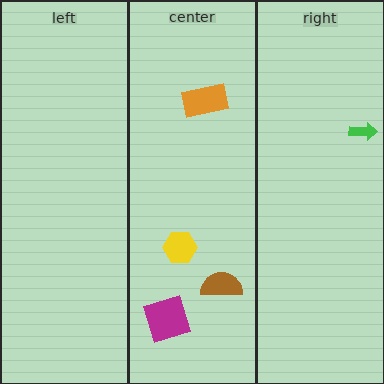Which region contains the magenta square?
The center region.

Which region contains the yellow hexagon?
The center region.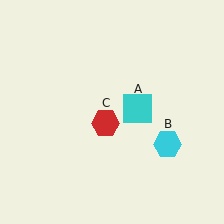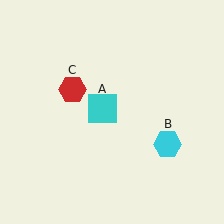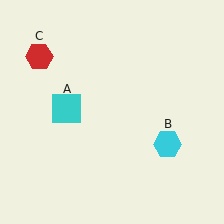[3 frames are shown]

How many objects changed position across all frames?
2 objects changed position: cyan square (object A), red hexagon (object C).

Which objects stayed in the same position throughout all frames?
Cyan hexagon (object B) remained stationary.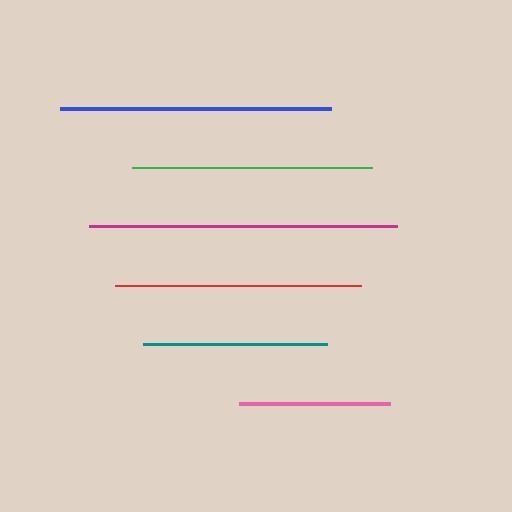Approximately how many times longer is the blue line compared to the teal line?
The blue line is approximately 1.5 times the length of the teal line.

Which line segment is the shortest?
The pink line is the shortest at approximately 151 pixels.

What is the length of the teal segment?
The teal segment is approximately 184 pixels long.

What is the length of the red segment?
The red segment is approximately 247 pixels long.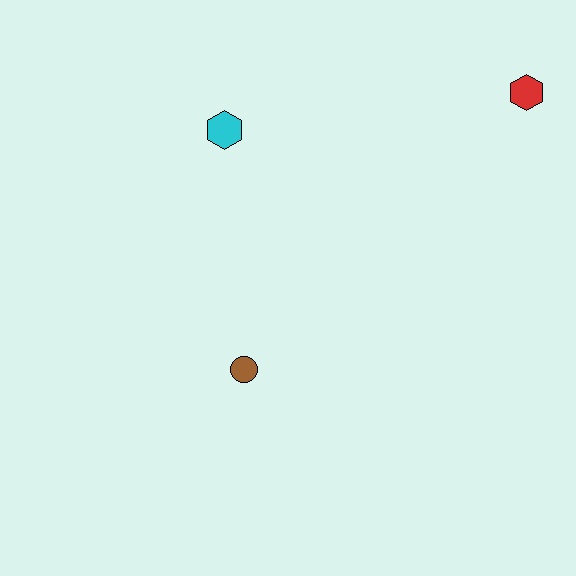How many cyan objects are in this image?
There is 1 cyan object.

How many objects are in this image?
There are 3 objects.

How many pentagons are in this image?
There are no pentagons.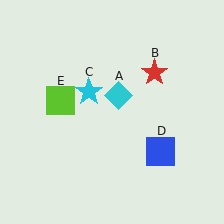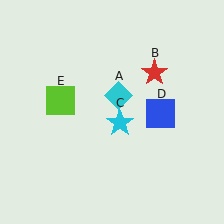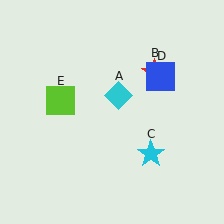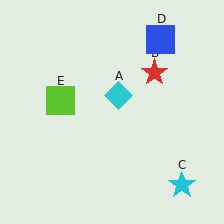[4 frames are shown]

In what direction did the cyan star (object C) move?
The cyan star (object C) moved down and to the right.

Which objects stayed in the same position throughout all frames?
Cyan diamond (object A) and red star (object B) and lime square (object E) remained stationary.